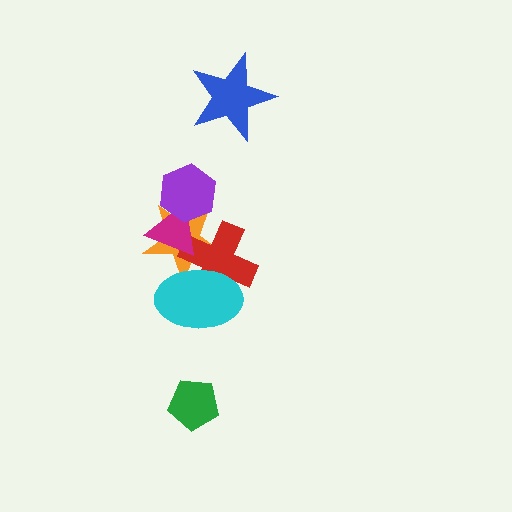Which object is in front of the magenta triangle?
The purple hexagon is in front of the magenta triangle.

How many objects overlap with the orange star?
4 objects overlap with the orange star.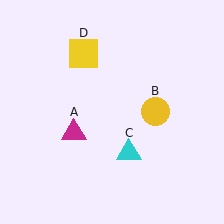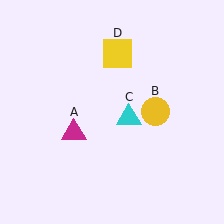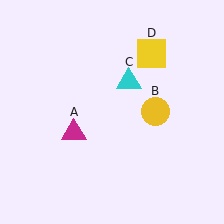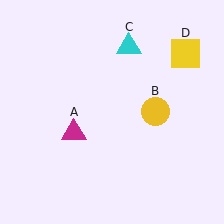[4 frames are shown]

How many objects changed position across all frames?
2 objects changed position: cyan triangle (object C), yellow square (object D).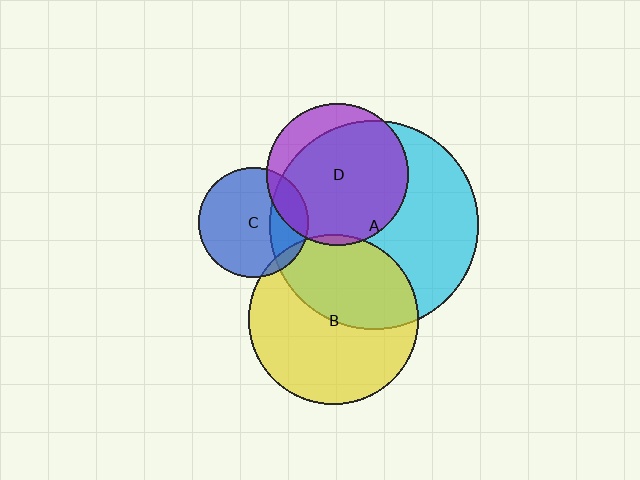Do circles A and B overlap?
Yes.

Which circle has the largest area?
Circle A (cyan).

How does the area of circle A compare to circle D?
Approximately 2.2 times.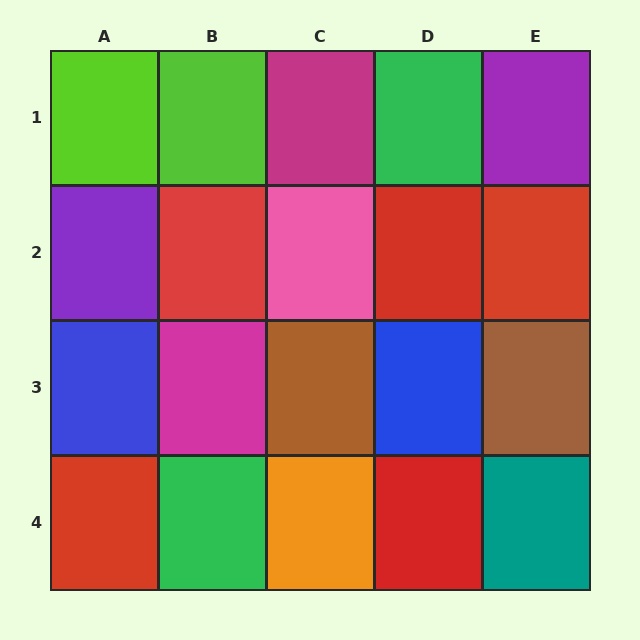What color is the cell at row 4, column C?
Orange.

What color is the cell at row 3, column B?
Magenta.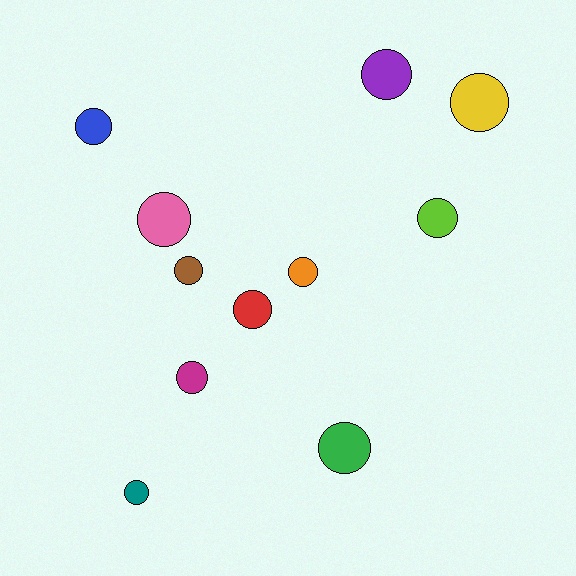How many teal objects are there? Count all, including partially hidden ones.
There is 1 teal object.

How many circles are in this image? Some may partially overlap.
There are 11 circles.